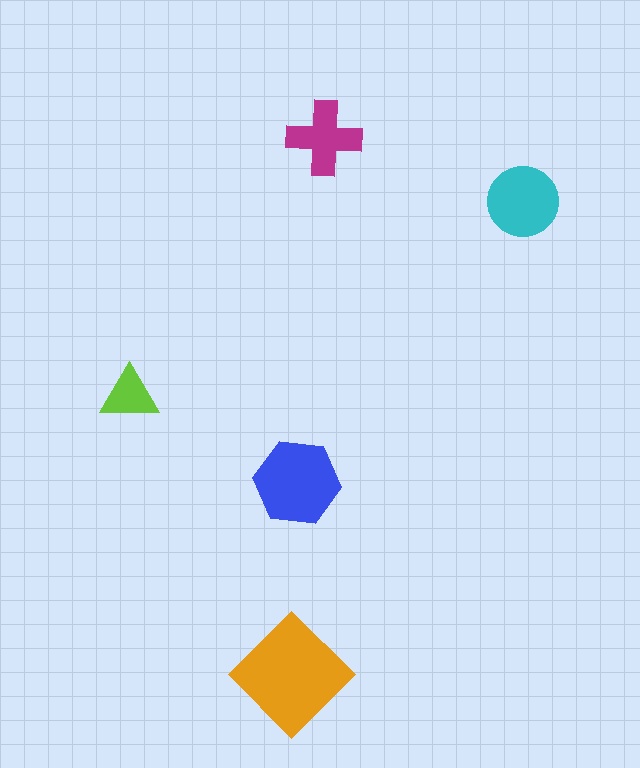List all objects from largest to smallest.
The orange diamond, the blue hexagon, the cyan circle, the magenta cross, the lime triangle.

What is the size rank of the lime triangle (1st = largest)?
5th.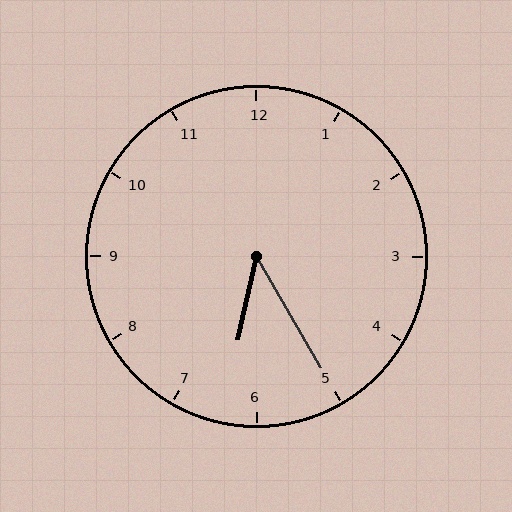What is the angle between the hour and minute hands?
Approximately 42 degrees.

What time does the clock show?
6:25.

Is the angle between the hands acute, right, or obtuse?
It is acute.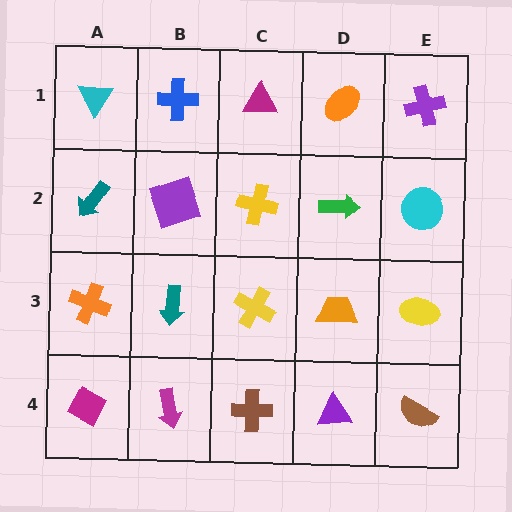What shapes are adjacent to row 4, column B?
A teal arrow (row 3, column B), a magenta diamond (row 4, column A), a brown cross (row 4, column C).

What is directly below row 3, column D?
A purple triangle.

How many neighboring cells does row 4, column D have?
3.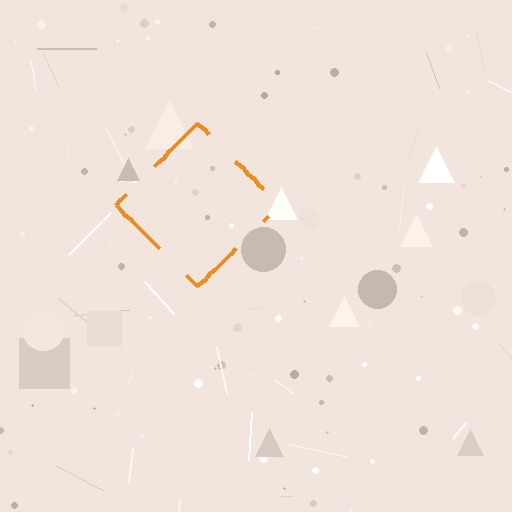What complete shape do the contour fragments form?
The contour fragments form a diamond.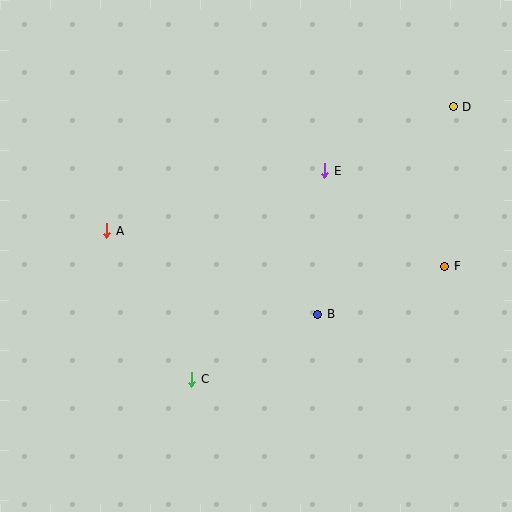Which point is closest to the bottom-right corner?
Point F is closest to the bottom-right corner.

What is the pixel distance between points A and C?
The distance between A and C is 171 pixels.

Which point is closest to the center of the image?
Point B at (318, 314) is closest to the center.